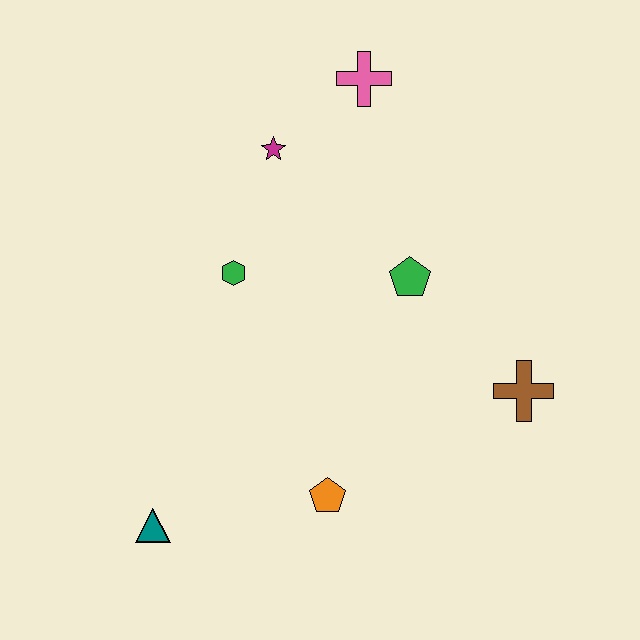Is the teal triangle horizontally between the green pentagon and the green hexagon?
No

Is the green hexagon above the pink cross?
No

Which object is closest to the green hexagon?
The magenta star is closest to the green hexagon.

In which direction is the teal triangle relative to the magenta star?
The teal triangle is below the magenta star.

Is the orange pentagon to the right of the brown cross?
No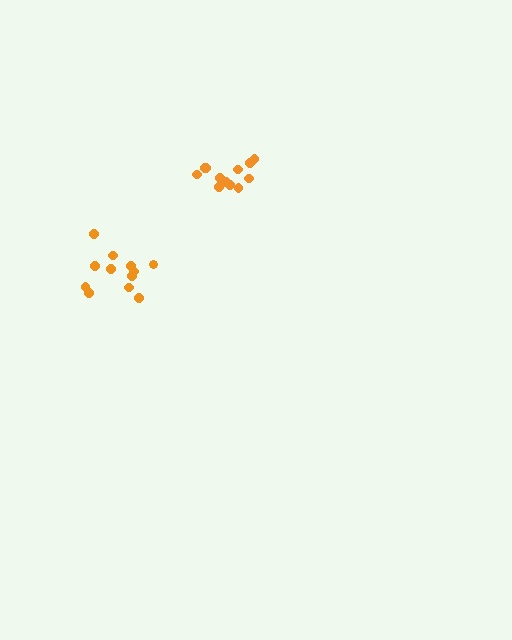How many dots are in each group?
Group 1: 12 dots, Group 2: 12 dots (24 total).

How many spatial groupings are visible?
There are 2 spatial groupings.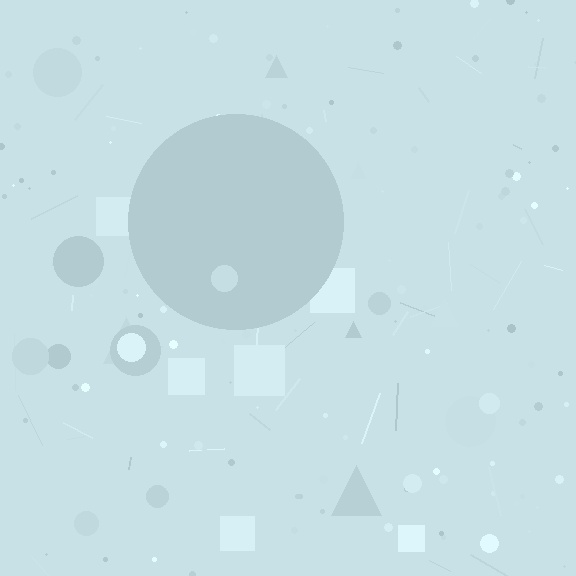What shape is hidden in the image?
A circle is hidden in the image.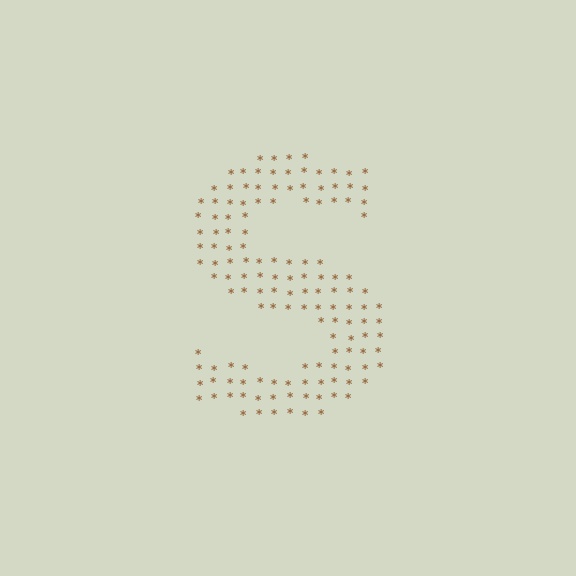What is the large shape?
The large shape is the letter S.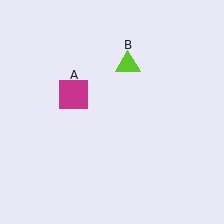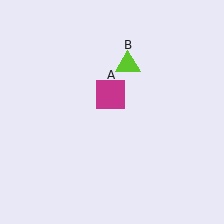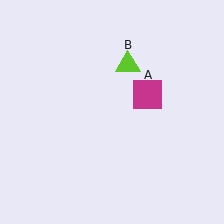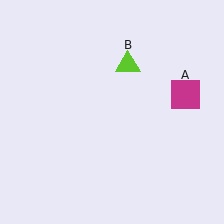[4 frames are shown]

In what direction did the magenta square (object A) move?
The magenta square (object A) moved right.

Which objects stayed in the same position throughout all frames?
Lime triangle (object B) remained stationary.